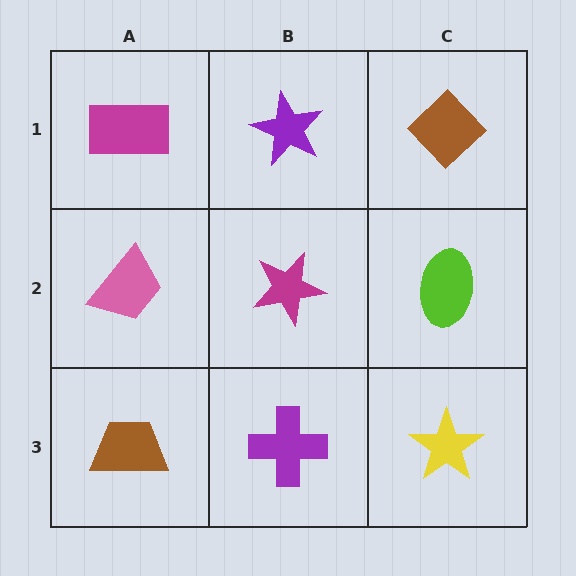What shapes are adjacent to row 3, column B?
A magenta star (row 2, column B), a brown trapezoid (row 3, column A), a yellow star (row 3, column C).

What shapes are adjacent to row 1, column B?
A magenta star (row 2, column B), a magenta rectangle (row 1, column A), a brown diamond (row 1, column C).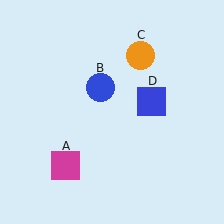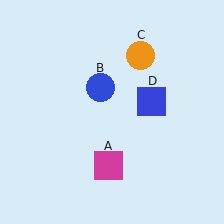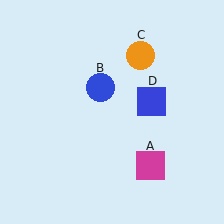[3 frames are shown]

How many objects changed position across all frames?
1 object changed position: magenta square (object A).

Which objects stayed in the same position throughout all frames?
Blue circle (object B) and orange circle (object C) and blue square (object D) remained stationary.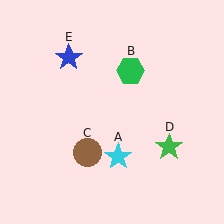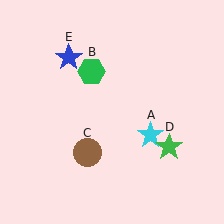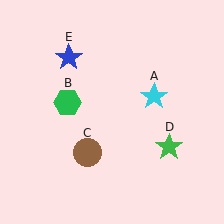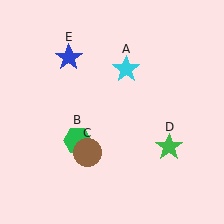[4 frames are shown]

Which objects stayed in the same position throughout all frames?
Brown circle (object C) and green star (object D) and blue star (object E) remained stationary.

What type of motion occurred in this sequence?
The cyan star (object A), green hexagon (object B) rotated counterclockwise around the center of the scene.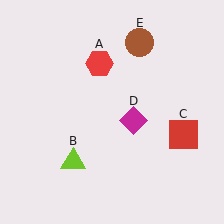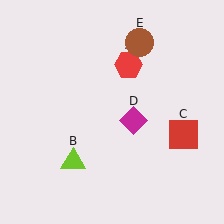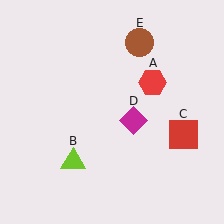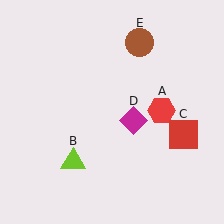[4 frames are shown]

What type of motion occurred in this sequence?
The red hexagon (object A) rotated clockwise around the center of the scene.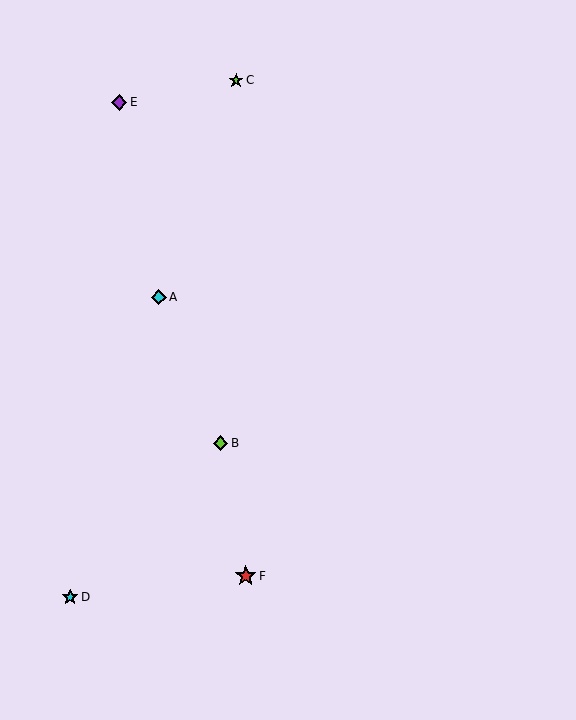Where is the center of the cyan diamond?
The center of the cyan diamond is at (159, 297).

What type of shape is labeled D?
Shape D is a cyan star.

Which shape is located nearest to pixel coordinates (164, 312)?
The cyan diamond (labeled A) at (159, 297) is nearest to that location.